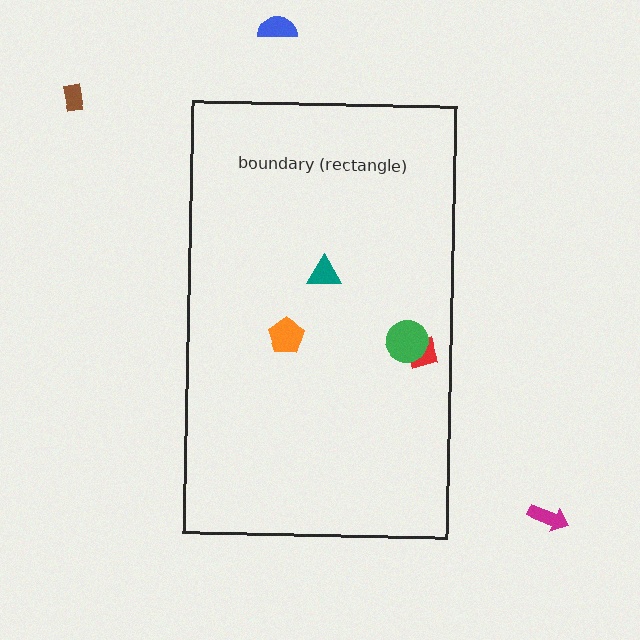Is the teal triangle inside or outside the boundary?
Inside.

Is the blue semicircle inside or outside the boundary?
Outside.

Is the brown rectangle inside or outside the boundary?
Outside.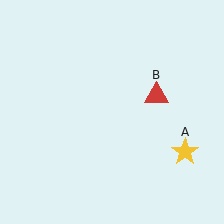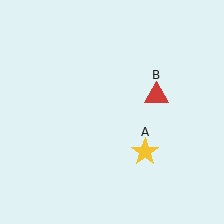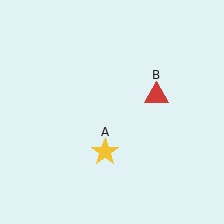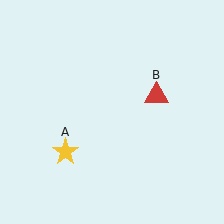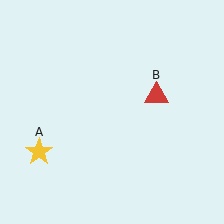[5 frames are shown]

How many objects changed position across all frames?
1 object changed position: yellow star (object A).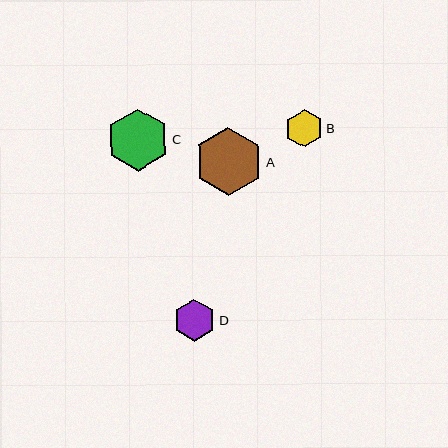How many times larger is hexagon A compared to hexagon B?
Hexagon A is approximately 1.8 times the size of hexagon B.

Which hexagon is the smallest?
Hexagon B is the smallest with a size of approximately 38 pixels.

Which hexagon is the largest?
Hexagon A is the largest with a size of approximately 68 pixels.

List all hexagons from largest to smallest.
From largest to smallest: A, C, D, B.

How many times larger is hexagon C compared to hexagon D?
Hexagon C is approximately 1.5 times the size of hexagon D.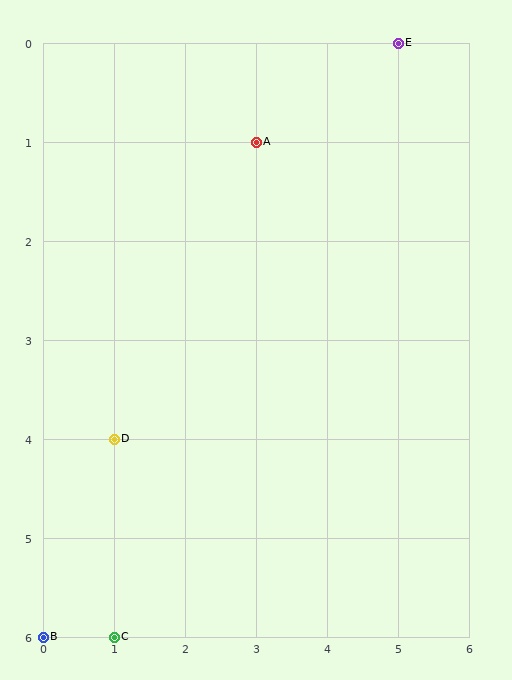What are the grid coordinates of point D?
Point D is at grid coordinates (1, 4).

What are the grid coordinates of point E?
Point E is at grid coordinates (5, 0).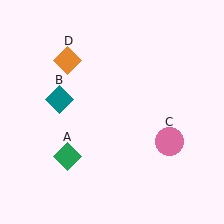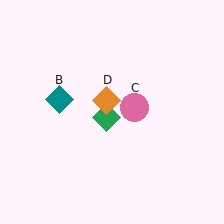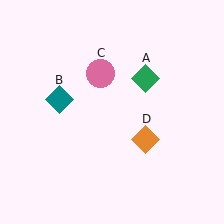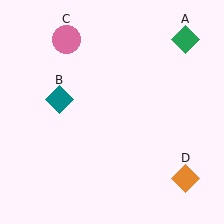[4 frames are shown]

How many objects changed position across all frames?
3 objects changed position: green diamond (object A), pink circle (object C), orange diamond (object D).